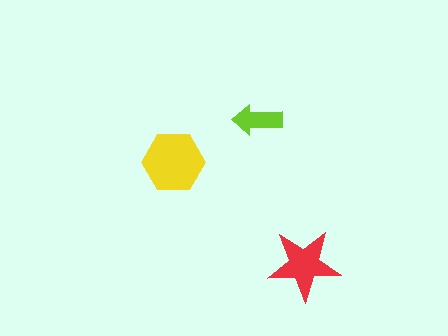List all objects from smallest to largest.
The lime arrow, the red star, the yellow hexagon.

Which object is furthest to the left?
The yellow hexagon is leftmost.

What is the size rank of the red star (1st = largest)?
2nd.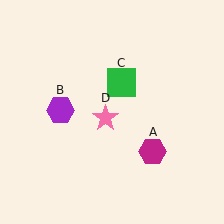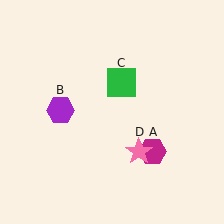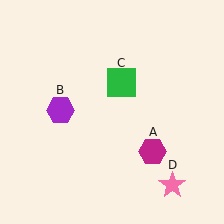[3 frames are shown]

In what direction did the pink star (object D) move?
The pink star (object D) moved down and to the right.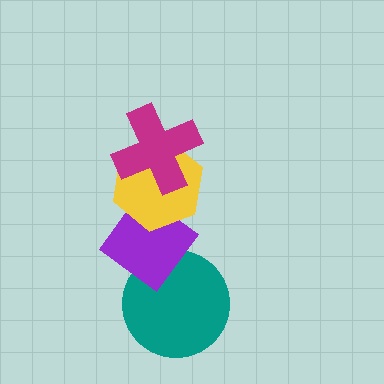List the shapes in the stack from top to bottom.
From top to bottom: the magenta cross, the yellow hexagon, the purple diamond, the teal circle.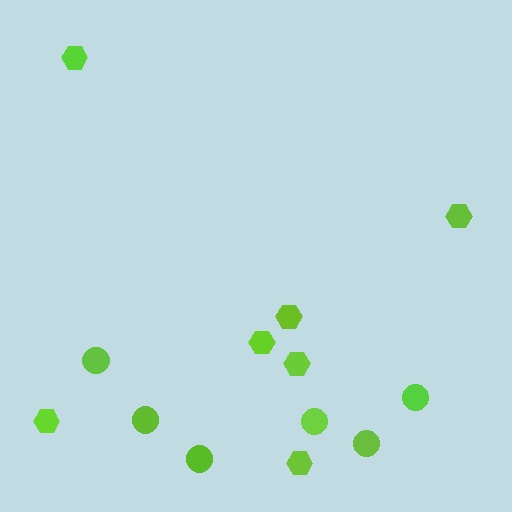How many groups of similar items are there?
There are 2 groups: one group of hexagons (7) and one group of circles (6).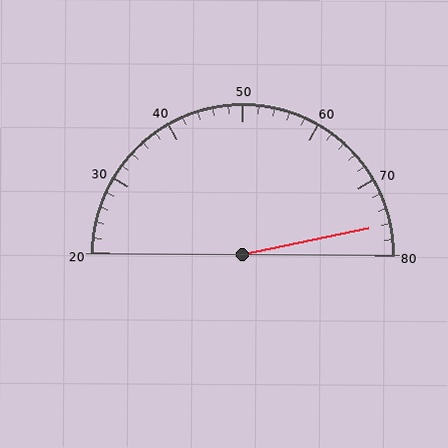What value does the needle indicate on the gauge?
The needle indicates approximately 76.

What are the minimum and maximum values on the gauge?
The gauge ranges from 20 to 80.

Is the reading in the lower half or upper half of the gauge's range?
The reading is in the upper half of the range (20 to 80).